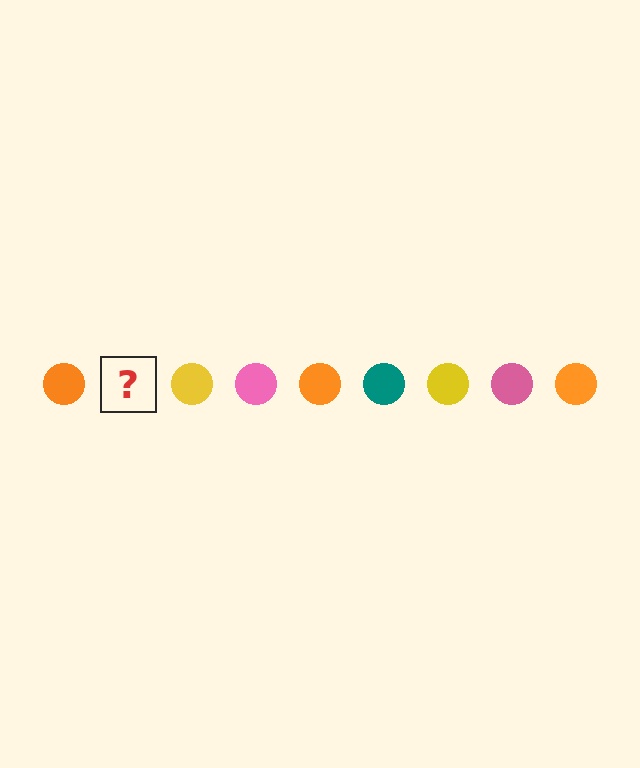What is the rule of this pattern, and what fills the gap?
The rule is that the pattern cycles through orange, teal, yellow, pink circles. The gap should be filled with a teal circle.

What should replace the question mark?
The question mark should be replaced with a teal circle.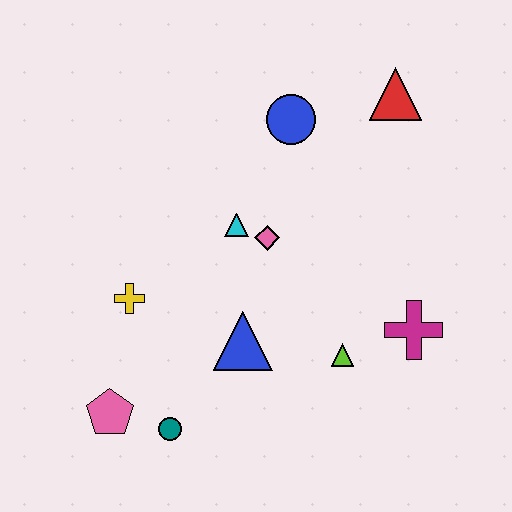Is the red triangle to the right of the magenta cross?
No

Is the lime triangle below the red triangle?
Yes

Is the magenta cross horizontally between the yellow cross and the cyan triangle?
No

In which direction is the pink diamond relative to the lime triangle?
The pink diamond is above the lime triangle.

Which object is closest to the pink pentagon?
The teal circle is closest to the pink pentagon.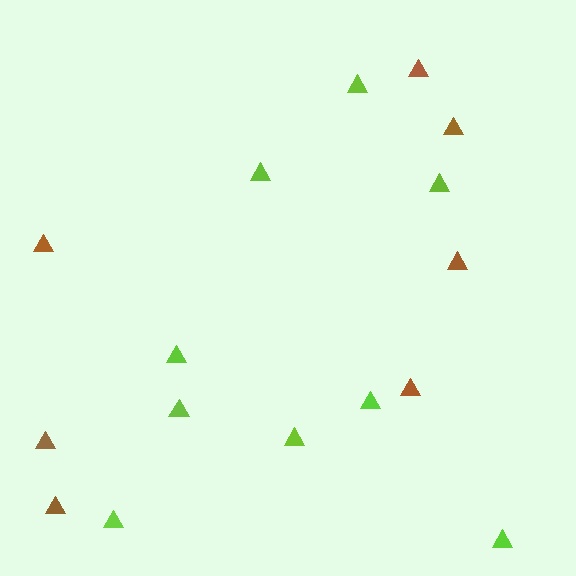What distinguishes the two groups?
There are 2 groups: one group of brown triangles (7) and one group of lime triangles (9).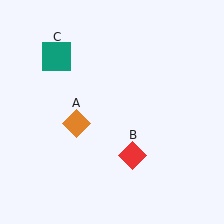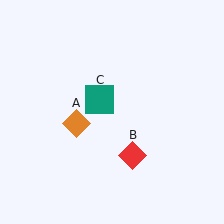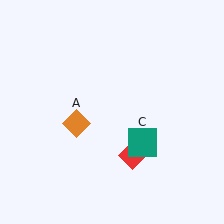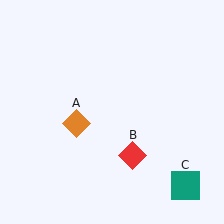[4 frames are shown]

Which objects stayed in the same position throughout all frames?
Orange diamond (object A) and red diamond (object B) remained stationary.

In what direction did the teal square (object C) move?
The teal square (object C) moved down and to the right.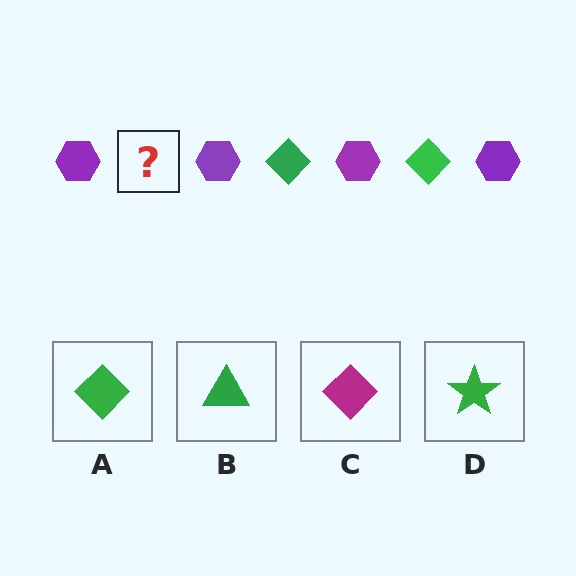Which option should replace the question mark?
Option A.